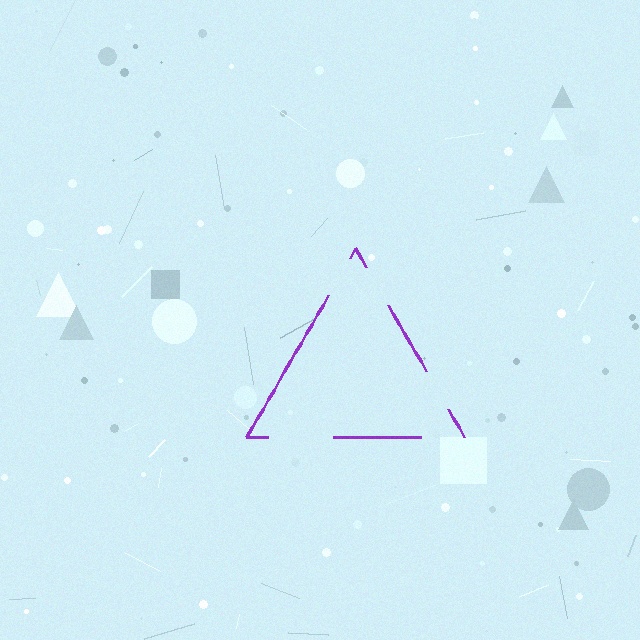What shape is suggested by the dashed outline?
The dashed outline suggests a triangle.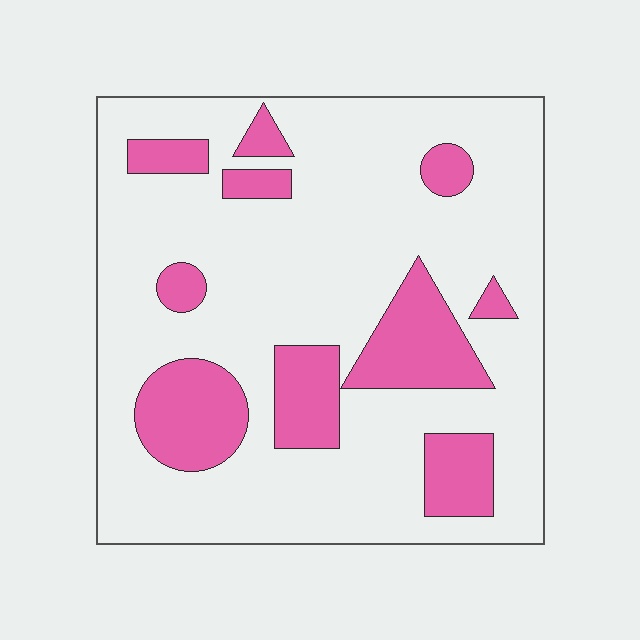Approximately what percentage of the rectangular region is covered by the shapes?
Approximately 25%.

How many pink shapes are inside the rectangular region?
10.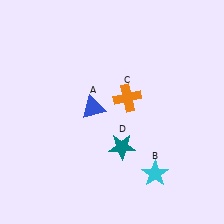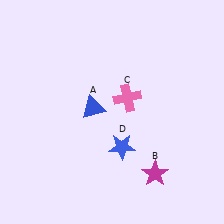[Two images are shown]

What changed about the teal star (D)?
In Image 1, D is teal. In Image 2, it changed to blue.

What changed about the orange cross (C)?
In Image 1, C is orange. In Image 2, it changed to pink.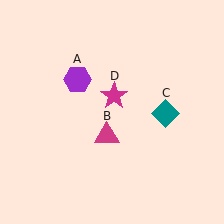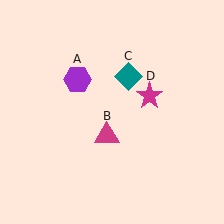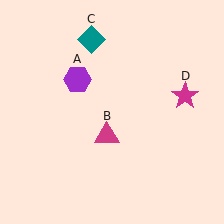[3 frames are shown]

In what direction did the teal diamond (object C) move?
The teal diamond (object C) moved up and to the left.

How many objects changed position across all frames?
2 objects changed position: teal diamond (object C), magenta star (object D).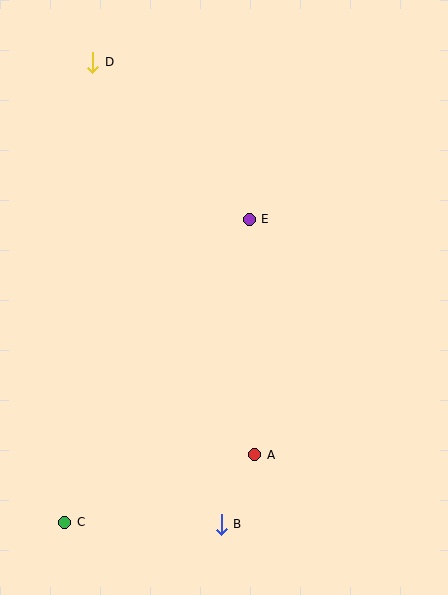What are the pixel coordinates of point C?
Point C is at (65, 522).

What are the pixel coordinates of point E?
Point E is at (249, 219).